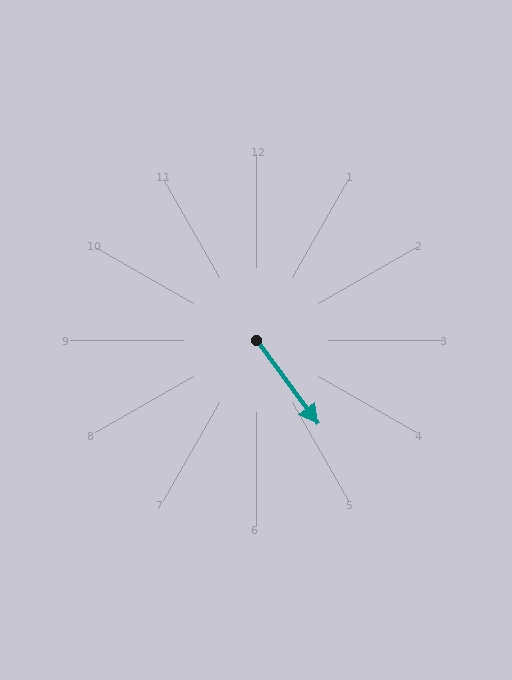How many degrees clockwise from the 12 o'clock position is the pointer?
Approximately 144 degrees.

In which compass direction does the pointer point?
Southeast.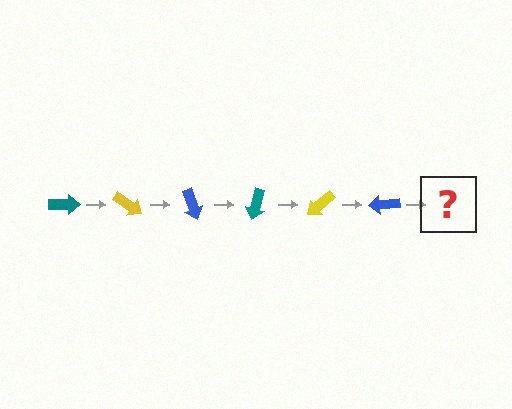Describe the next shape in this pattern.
It should be a teal arrow, rotated 210 degrees from the start.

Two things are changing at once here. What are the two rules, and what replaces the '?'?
The two rules are that it rotates 35 degrees each step and the color cycles through teal, yellow, and blue. The '?' should be a teal arrow, rotated 210 degrees from the start.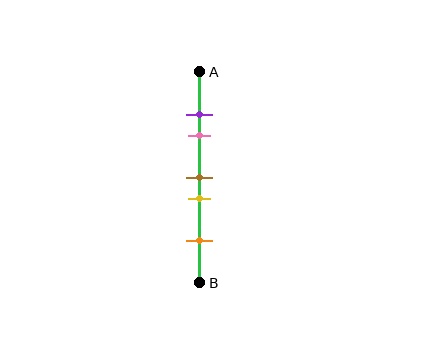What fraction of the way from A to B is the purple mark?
The purple mark is approximately 20% (0.2) of the way from A to B.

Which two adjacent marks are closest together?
The purple and pink marks are the closest adjacent pair.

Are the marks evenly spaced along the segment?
No, the marks are not evenly spaced.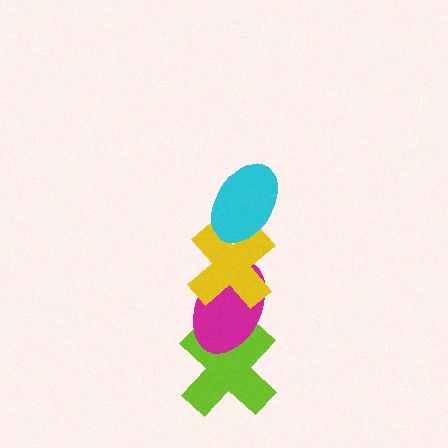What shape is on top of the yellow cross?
The cyan ellipse is on top of the yellow cross.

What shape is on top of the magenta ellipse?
The yellow cross is on top of the magenta ellipse.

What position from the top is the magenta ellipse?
The magenta ellipse is 3rd from the top.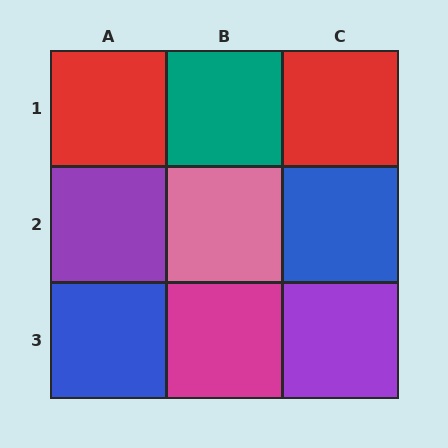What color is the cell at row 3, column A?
Blue.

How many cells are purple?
2 cells are purple.